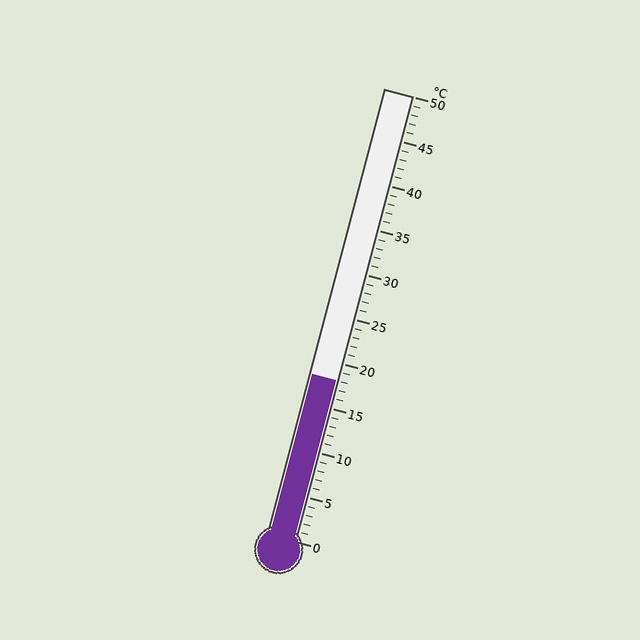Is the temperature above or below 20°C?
The temperature is below 20°C.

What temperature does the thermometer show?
The thermometer shows approximately 18°C.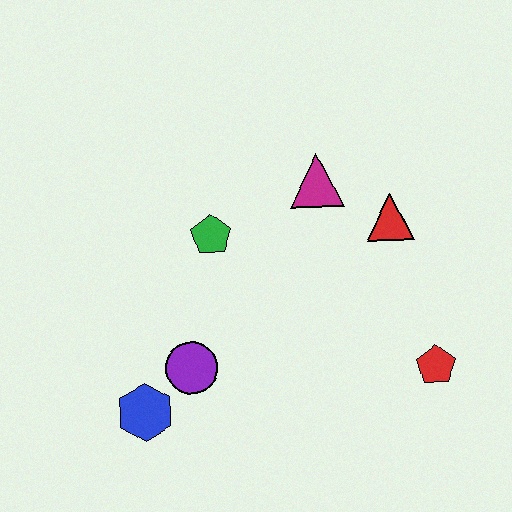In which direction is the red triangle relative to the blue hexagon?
The red triangle is to the right of the blue hexagon.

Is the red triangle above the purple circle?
Yes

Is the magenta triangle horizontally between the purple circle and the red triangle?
Yes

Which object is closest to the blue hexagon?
The purple circle is closest to the blue hexagon.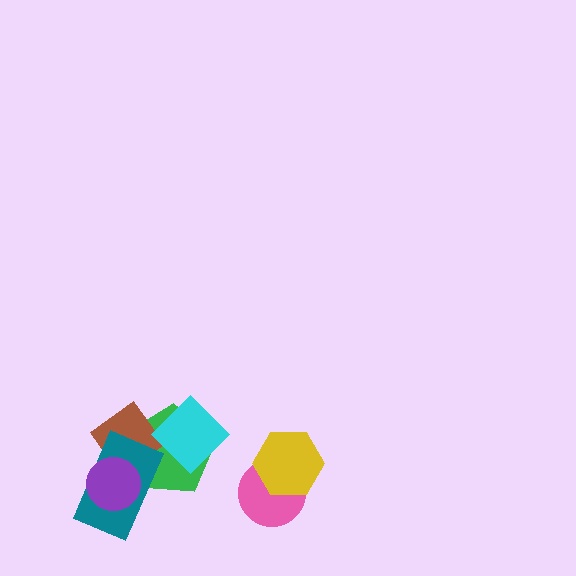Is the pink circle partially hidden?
Yes, it is partially covered by another shape.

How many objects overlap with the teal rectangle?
3 objects overlap with the teal rectangle.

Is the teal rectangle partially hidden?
Yes, it is partially covered by another shape.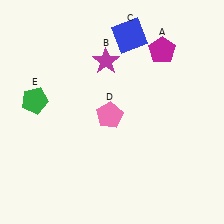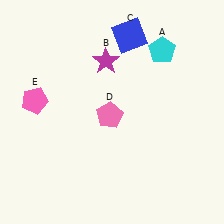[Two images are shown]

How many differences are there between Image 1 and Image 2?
There are 2 differences between the two images.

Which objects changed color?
A changed from magenta to cyan. E changed from green to pink.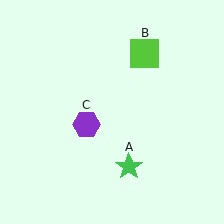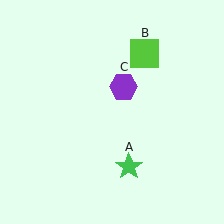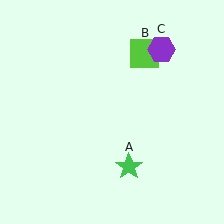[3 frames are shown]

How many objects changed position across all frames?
1 object changed position: purple hexagon (object C).